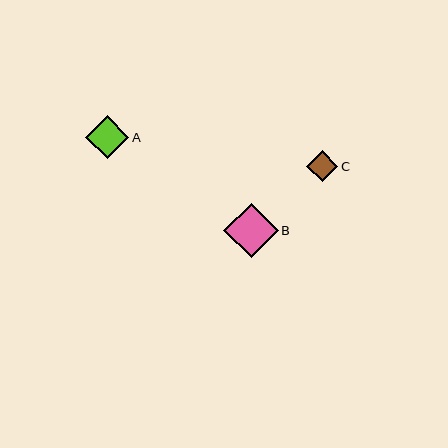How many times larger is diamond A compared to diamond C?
Diamond A is approximately 1.4 times the size of diamond C.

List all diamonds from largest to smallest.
From largest to smallest: B, A, C.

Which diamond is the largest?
Diamond B is the largest with a size of approximately 54 pixels.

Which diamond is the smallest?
Diamond C is the smallest with a size of approximately 31 pixels.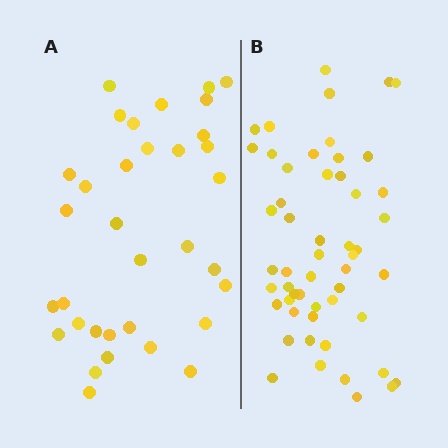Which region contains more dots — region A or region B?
Region B (the right region) has more dots.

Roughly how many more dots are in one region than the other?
Region B has approximately 20 more dots than region A.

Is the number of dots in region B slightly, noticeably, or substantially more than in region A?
Region B has substantially more. The ratio is roughly 1.6 to 1.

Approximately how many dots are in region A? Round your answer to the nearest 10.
About 30 dots. (The exact count is 34, which rounds to 30.)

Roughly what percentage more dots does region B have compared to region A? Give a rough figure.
About 55% more.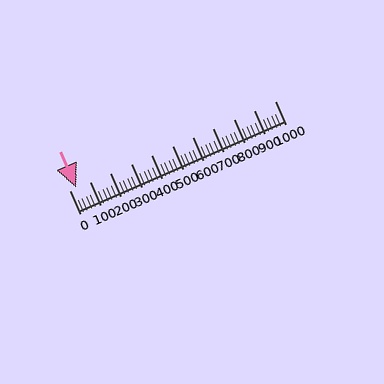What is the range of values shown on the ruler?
The ruler shows values from 0 to 1000.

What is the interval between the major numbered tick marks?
The major tick marks are spaced 100 units apart.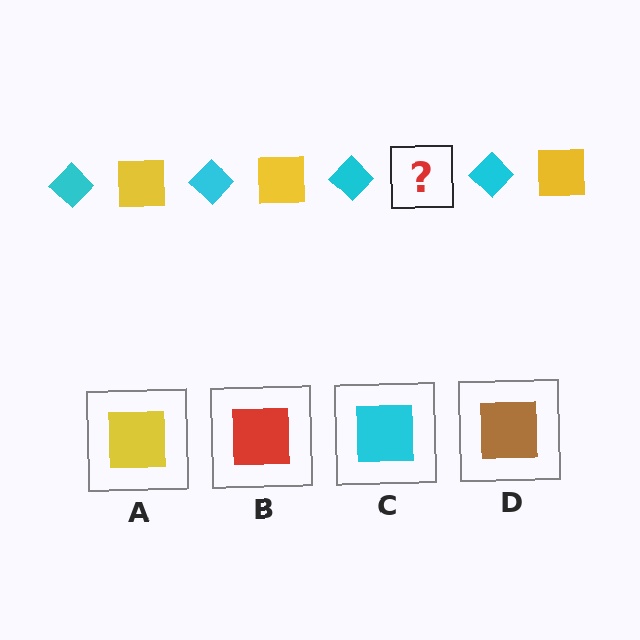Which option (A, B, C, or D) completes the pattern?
A.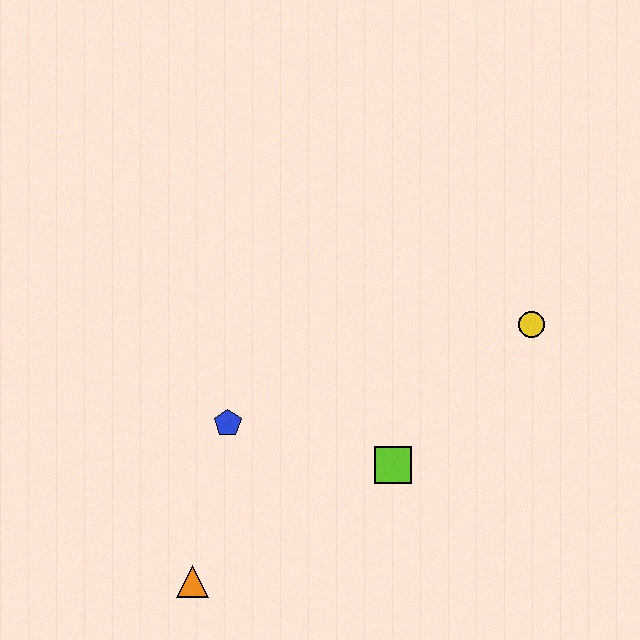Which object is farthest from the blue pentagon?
The yellow circle is farthest from the blue pentagon.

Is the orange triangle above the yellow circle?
No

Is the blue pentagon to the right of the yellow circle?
No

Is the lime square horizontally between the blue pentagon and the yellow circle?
Yes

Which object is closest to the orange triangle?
The blue pentagon is closest to the orange triangle.